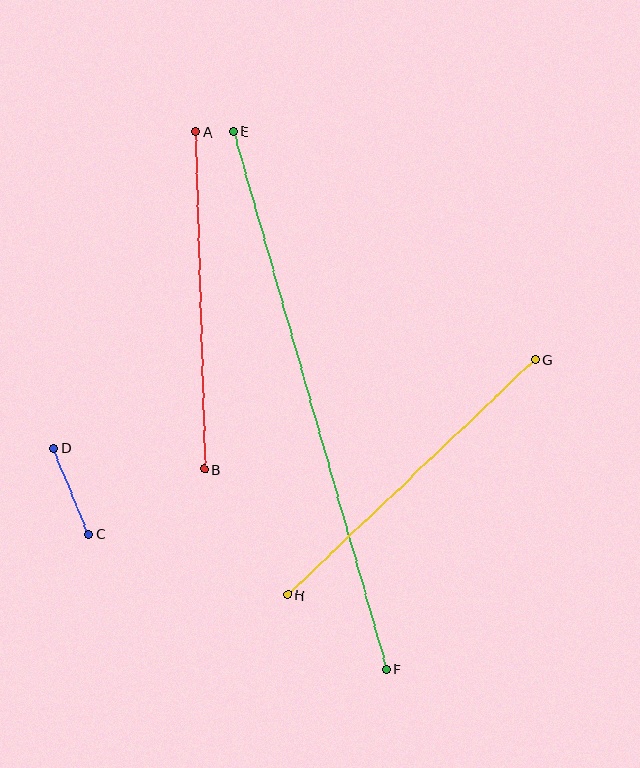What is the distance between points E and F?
The distance is approximately 559 pixels.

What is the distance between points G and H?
The distance is approximately 342 pixels.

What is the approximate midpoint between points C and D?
The midpoint is at approximately (71, 491) pixels.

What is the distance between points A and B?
The distance is approximately 337 pixels.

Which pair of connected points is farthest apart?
Points E and F are farthest apart.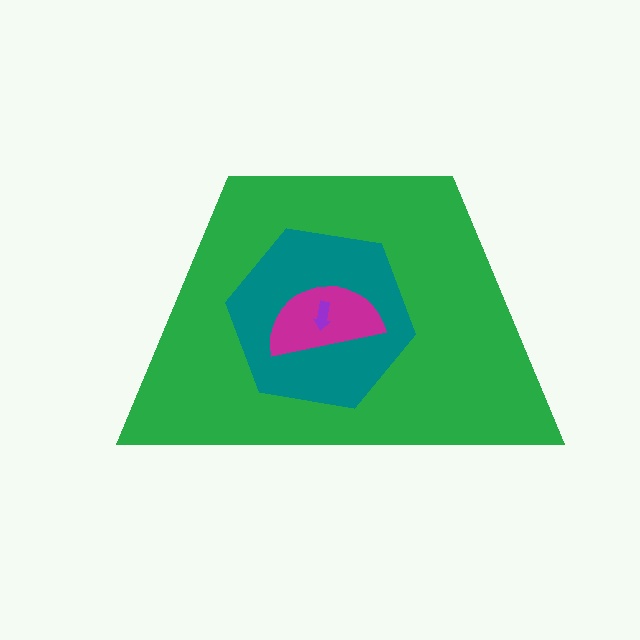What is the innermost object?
The purple arrow.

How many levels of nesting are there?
4.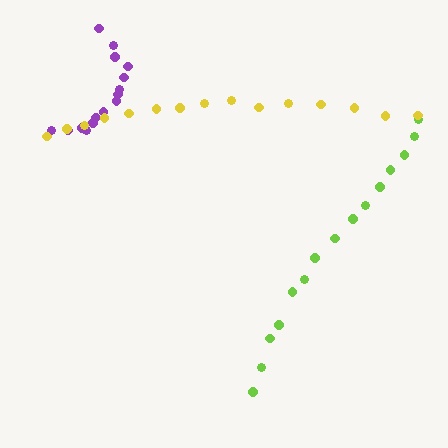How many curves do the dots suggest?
There are 3 distinct paths.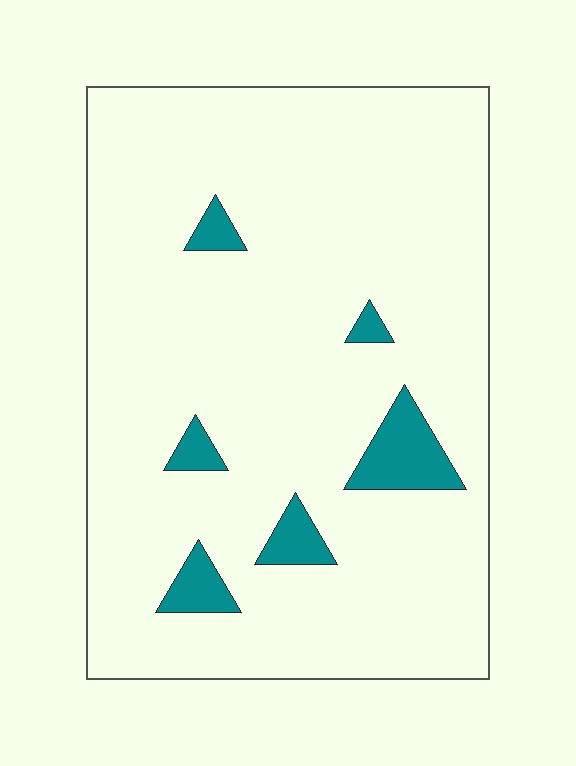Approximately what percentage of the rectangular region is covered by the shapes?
Approximately 5%.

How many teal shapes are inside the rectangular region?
6.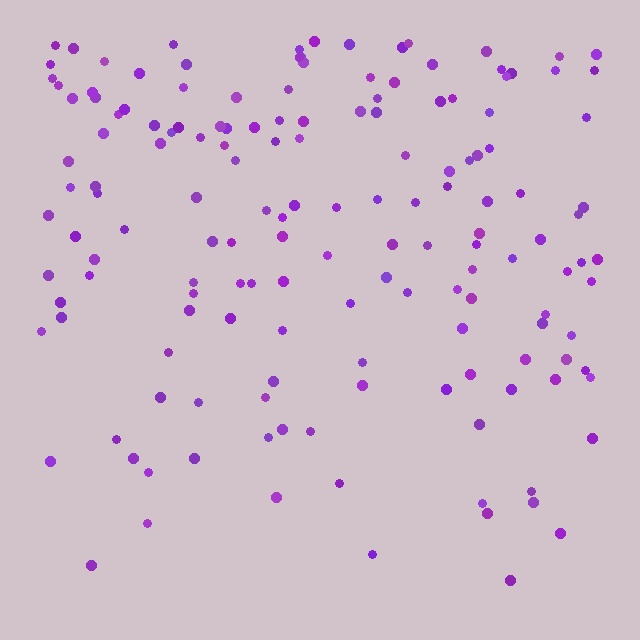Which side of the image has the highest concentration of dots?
The top.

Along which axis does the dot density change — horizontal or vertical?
Vertical.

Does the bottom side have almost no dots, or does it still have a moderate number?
Still a moderate number, just noticeably fewer than the top.